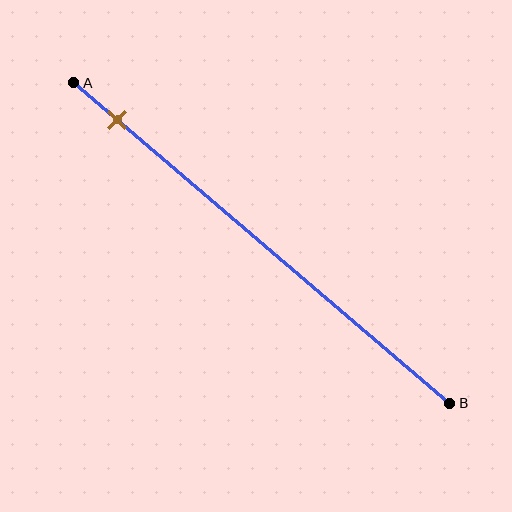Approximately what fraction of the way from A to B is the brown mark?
The brown mark is approximately 10% of the way from A to B.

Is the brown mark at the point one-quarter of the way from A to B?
No, the mark is at about 10% from A, not at the 25% one-quarter point.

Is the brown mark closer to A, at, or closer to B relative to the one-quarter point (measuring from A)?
The brown mark is closer to point A than the one-quarter point of segment AB.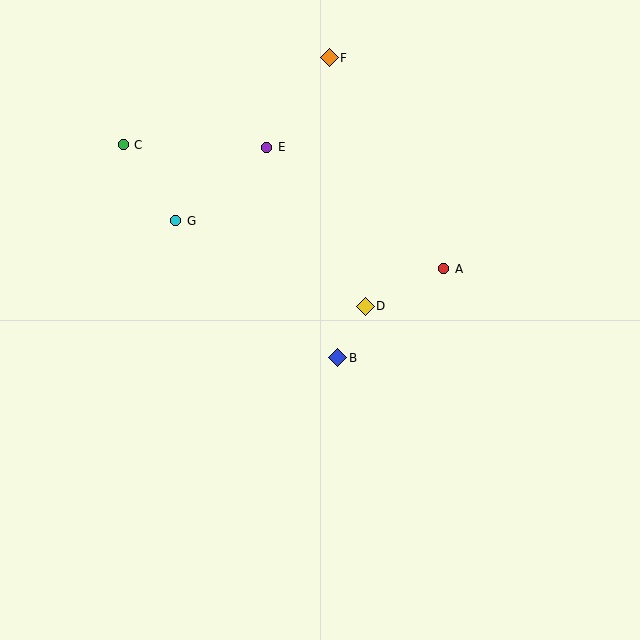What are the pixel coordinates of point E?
Point E is at (267, 147).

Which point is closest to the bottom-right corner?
Point B is closest to the bottom-right corner.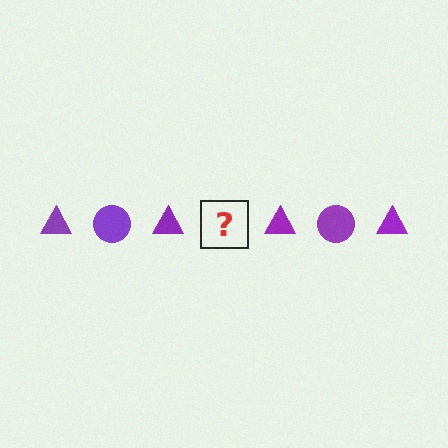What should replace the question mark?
The question mark should be replaced with a purple circle.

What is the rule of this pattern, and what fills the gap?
The rule is that the pattern cycles through triangle, circle shapes in purple. The gap should be filled with a purple circle.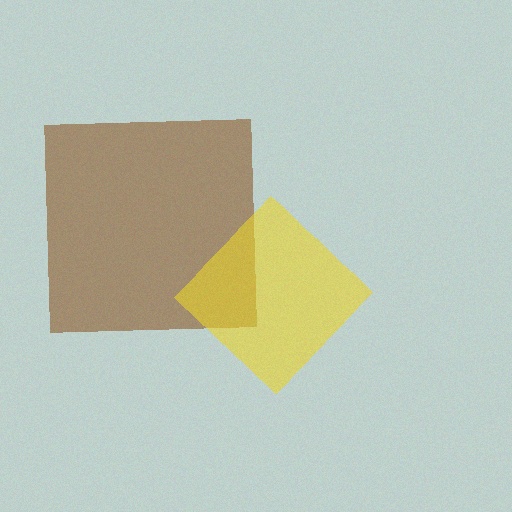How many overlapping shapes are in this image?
There are 2 overlapping shapes in the image.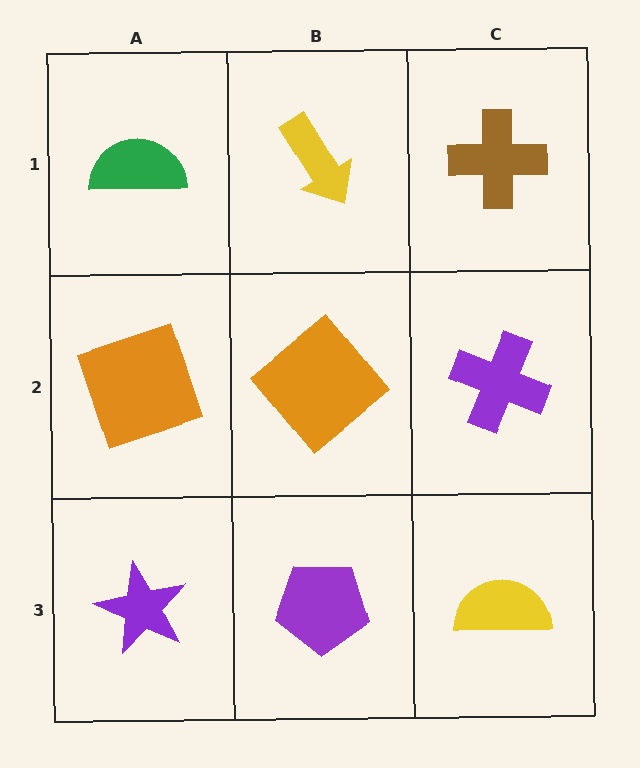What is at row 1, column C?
A brown cross.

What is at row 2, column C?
A purple cross.